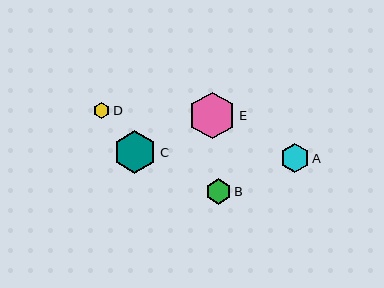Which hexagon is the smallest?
Hexagon D is the smallest with a size of approximately 17 pixels.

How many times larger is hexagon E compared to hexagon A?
Hexagon E is approximately 1.6 times the size of hexagon A.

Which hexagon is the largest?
Hexagon E is the largest with a size of approximately 47 pixels.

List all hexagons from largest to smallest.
From largest to smallest: E, C, A, B, D.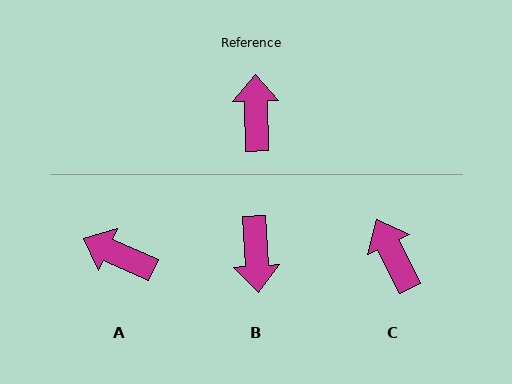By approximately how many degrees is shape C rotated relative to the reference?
Approximately 25 degrees counter-clockwise.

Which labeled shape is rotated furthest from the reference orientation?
B, about 178 degrees away.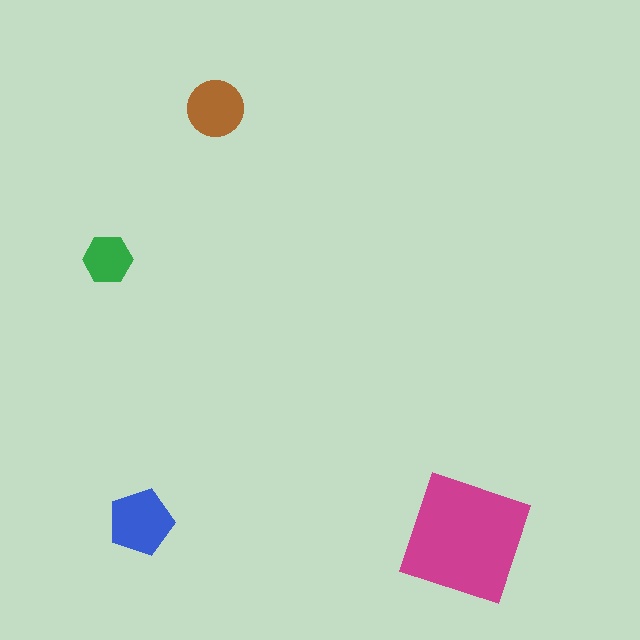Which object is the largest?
The magenta square.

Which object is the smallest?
The green hexagon.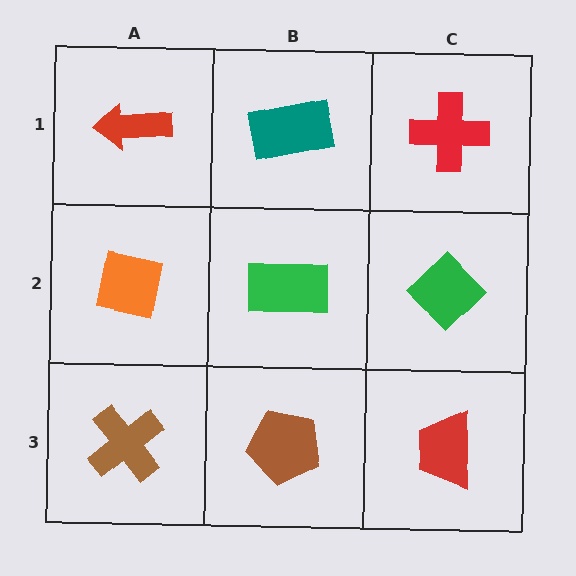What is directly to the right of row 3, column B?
A red trapezoid.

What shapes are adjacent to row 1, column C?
A green diamond (row 2, column C), a teal rectangle (row 1, column B).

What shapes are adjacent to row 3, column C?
A green diamond (row 2, column C), a brown pentagon (row 3, column B).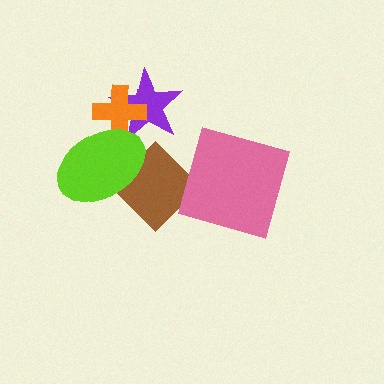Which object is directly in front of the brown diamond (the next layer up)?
The pink square is directly in front of the brown diamond.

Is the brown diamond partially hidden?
Yes, it is partially covered by another shape.